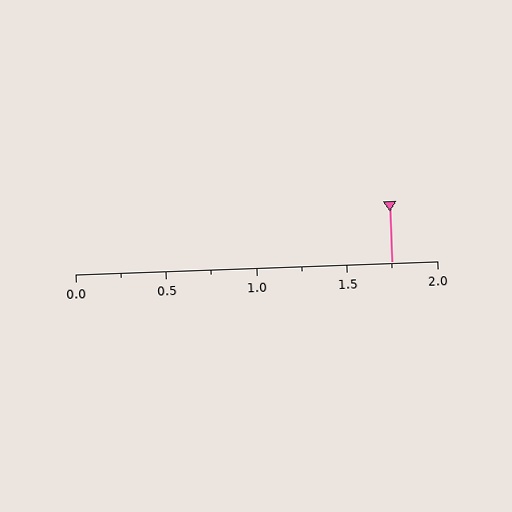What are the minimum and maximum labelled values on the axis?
The axis runs from 0.0 to 2.0.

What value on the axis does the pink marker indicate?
The marker indicates approximately 1.75.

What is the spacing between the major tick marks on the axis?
The major ticks are spaced 0.5 apart.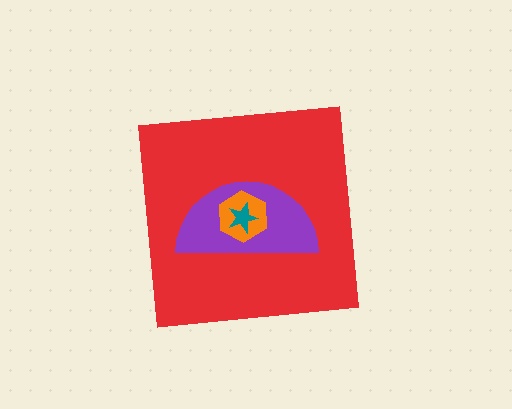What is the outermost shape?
The red square.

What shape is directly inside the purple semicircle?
The orange hexagon.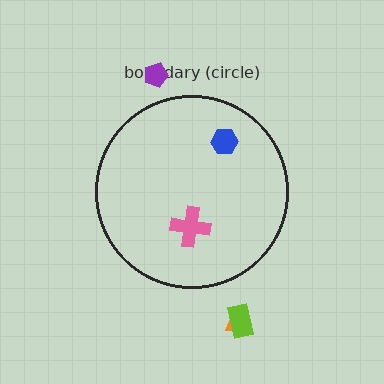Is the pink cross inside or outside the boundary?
Inside.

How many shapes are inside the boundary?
2 inside, 3 outside.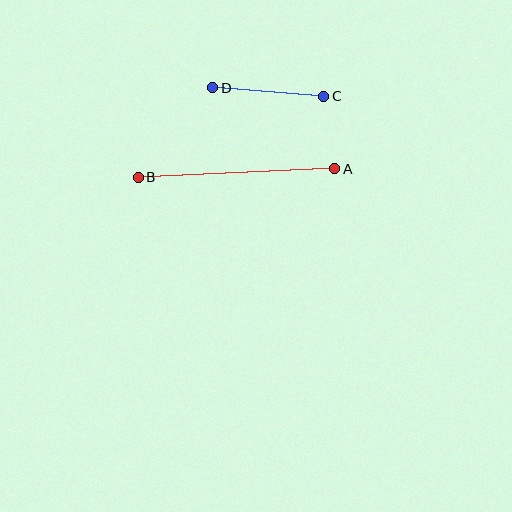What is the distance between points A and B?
The distance is approximately 196 pixels.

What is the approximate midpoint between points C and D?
The midpoint is at approximately (268, 92) pixels.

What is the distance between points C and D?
The distance is approximately 112 pixels.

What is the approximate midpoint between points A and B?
The midpoint is at approximately (236, 173) pixels.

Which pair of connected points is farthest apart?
Points A and B are farthest apart.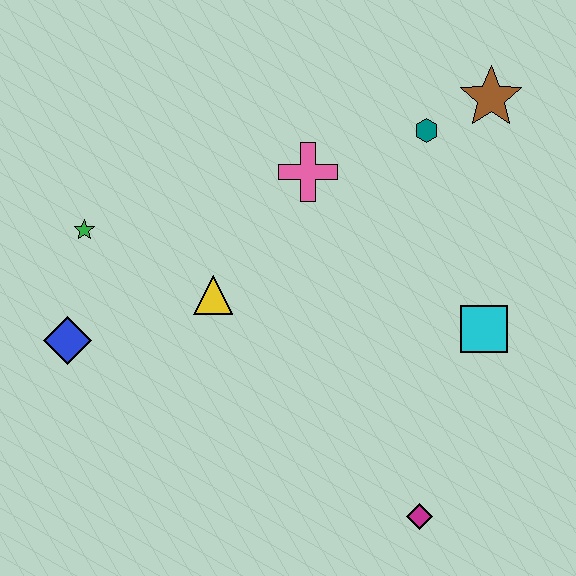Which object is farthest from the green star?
The magenta diamond is farthest from the green star.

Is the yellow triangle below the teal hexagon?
Yes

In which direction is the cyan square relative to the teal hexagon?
The cyan square is below the teal hexagon.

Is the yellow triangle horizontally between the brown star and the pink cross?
No